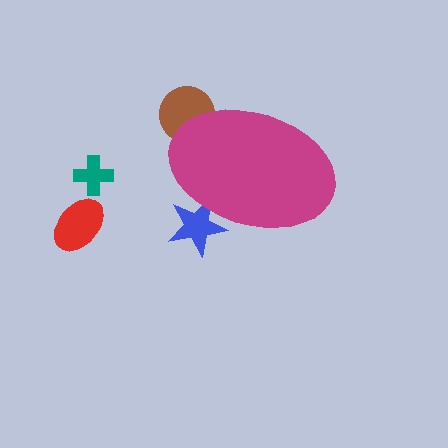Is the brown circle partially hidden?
Yes, the brown circle is partially hidden behind the magenta ellipse.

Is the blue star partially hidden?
Yes, the blue star is partially hidden behind the magenta ellipse.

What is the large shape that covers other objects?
A magenta ellipse.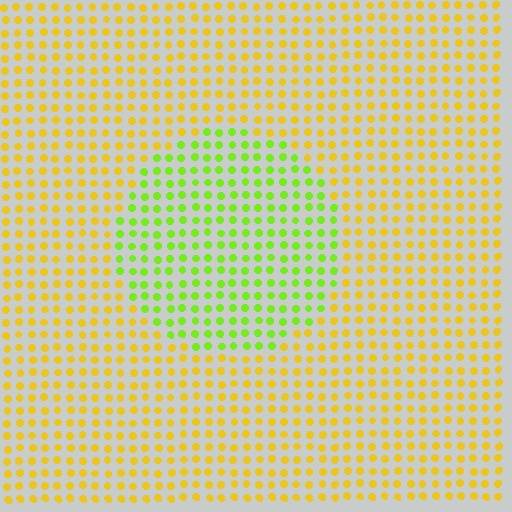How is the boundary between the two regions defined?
The boundary is defined purely by a slight shift in hue (about 46 degrees). Spacing, size, and orientation are identical on both sides.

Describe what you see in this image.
The image is filled with small yellow elements in a uniform arrangement. A circle-shaped region is visible where the elements are tinted to a slightly different hue, forming a subtle color boundary.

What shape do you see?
I see a circle.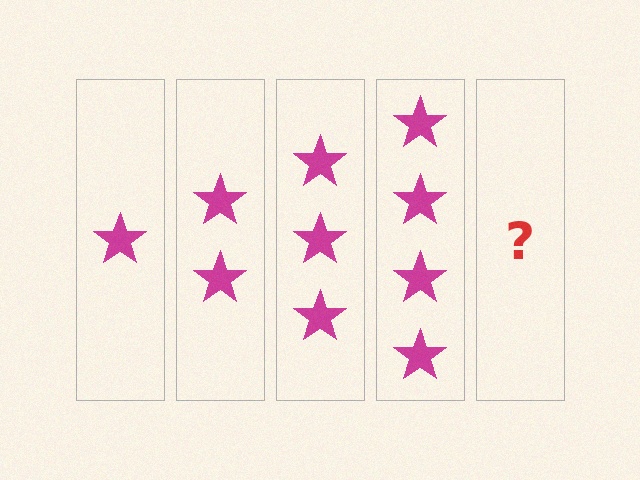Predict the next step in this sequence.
The next step is 5 stars.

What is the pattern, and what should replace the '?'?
The pattern is that each step adds one more star. The '?' should be 5 stars.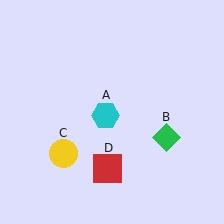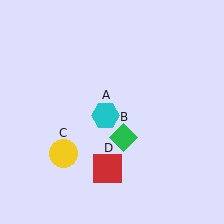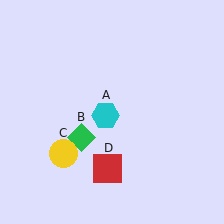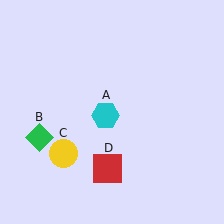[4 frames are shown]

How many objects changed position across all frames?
1 object changed position: green diamond (object B).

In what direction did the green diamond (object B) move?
The green diamond (object B) moved left.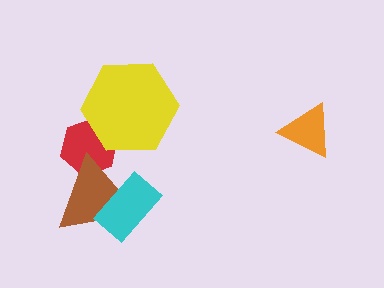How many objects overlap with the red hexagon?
2 objects overlap with the red hexagon.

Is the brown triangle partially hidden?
Yes, it is partially covered by another shape.